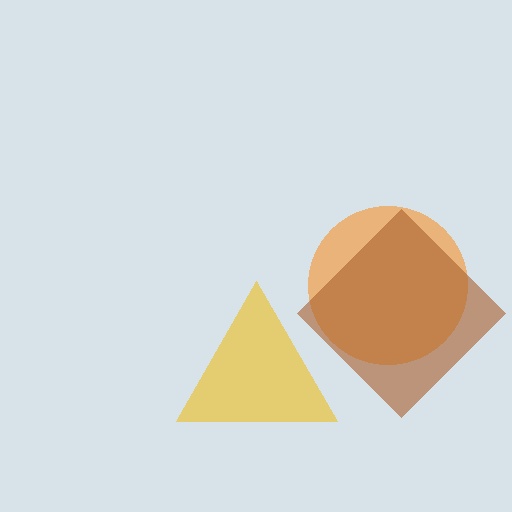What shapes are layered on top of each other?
The layered shapes are: an orange circle, a yellow triangle, a brown diamond.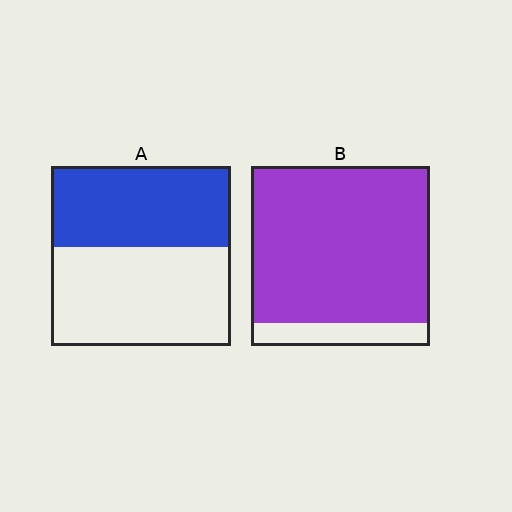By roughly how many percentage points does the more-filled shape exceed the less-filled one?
By roughly 40 percentage points (B over A).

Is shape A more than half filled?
No.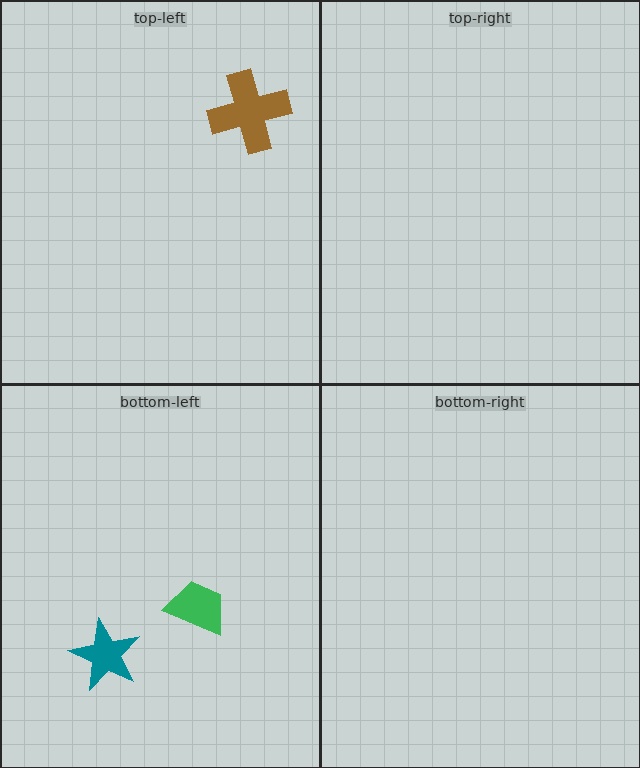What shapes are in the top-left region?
The brown cross.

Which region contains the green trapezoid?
The bottom-left region.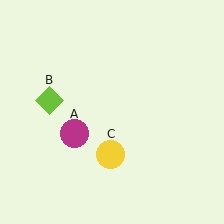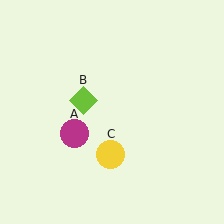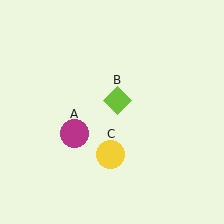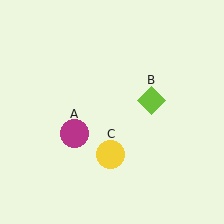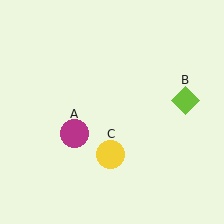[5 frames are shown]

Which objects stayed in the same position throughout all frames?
Magenta circle (object A) and yellow circle (object C) remained stationary.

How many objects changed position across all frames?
1 object changed position: lime diamond (object B).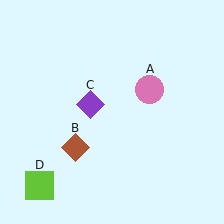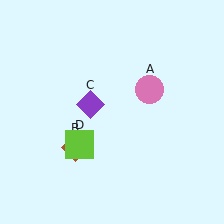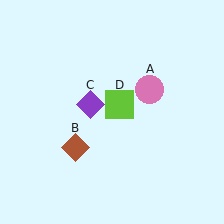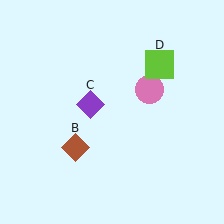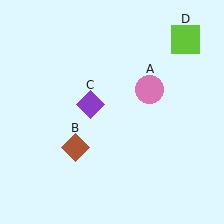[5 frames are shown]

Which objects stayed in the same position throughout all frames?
Pink circle (object A) and brown diamond (object B) and purple diamond (object C) remained stationary.